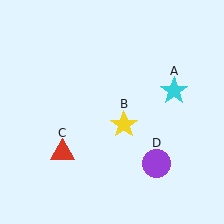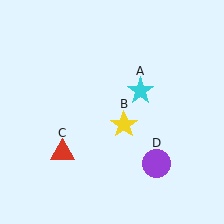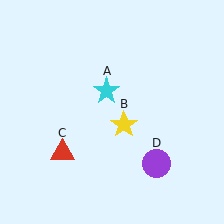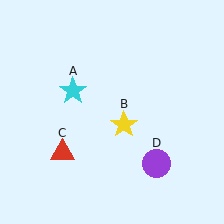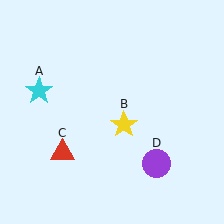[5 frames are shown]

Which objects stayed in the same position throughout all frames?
Yellow star (object B) and red triangle (object C) and purple circle (object D) remained stationary.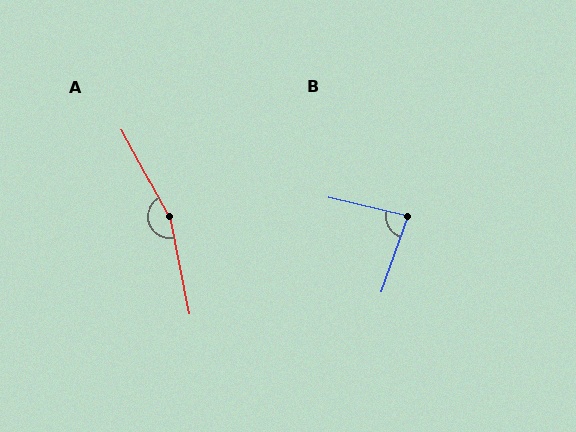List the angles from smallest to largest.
B (84°), A (163°).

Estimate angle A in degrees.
Approximately 163 degrees.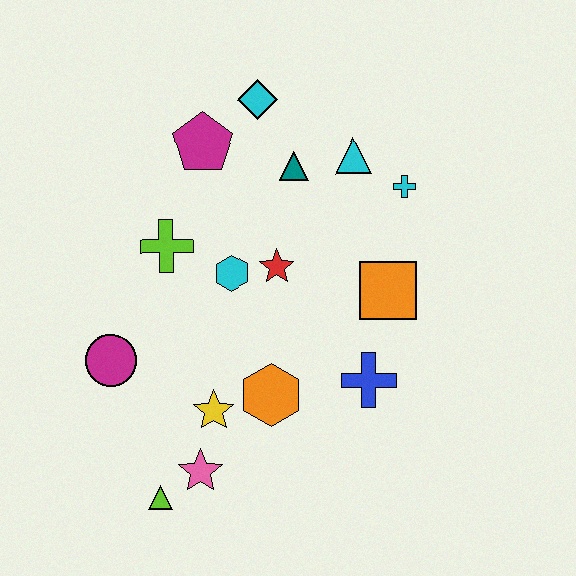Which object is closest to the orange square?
The blue cross is closest to the orange square.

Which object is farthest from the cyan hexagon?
The lime triangle is farthest from the cyan hexagon.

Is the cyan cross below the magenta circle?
No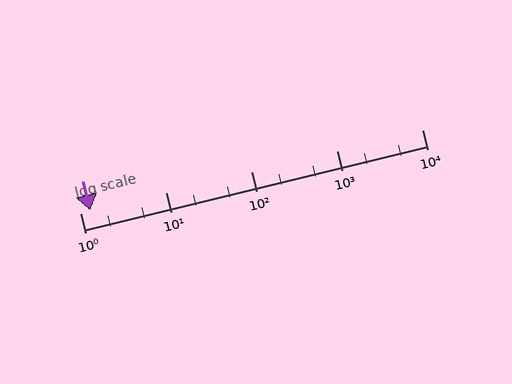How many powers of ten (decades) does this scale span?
The scale spans 4 decades, from 1 to 10000.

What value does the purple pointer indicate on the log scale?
The pointer indicates approximately 1.3.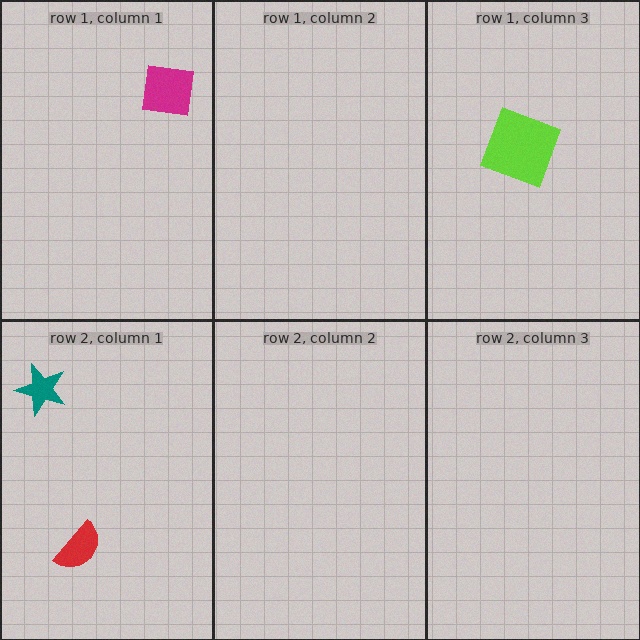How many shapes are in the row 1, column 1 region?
1.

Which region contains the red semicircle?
The row 2, column 1 region.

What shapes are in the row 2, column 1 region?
The red semicircle, the teal star.